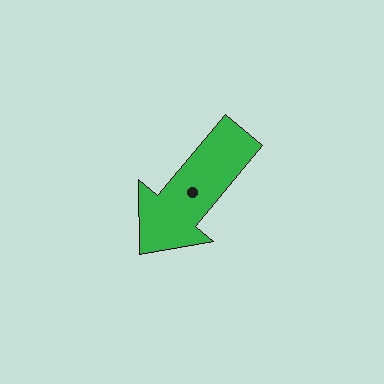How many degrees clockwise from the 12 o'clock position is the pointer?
Approximately 220 degrees.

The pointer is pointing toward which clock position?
Roughly 7 o'clock.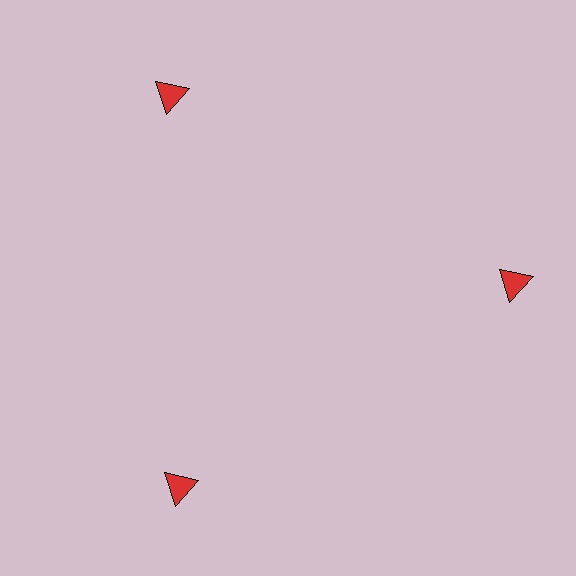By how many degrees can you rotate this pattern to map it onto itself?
The pattern maps onto itself every 120 degrees of rotation.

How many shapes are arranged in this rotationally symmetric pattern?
There are 3 shapes, arranged in 3 groups of 1.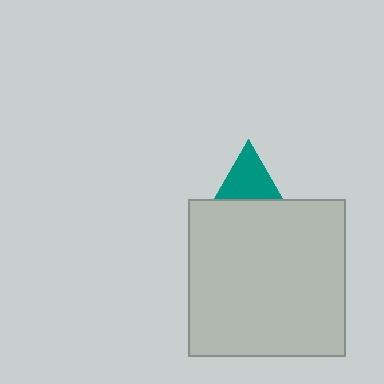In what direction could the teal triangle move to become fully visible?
The teal triangle could move up. That would shift it out from behind the light gray square entirely.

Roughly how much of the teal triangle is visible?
A small part of it is visible (roughly 35%).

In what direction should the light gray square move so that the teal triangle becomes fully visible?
The light gray square should move down. That is the shortest direction to clear the overlap and leave the teal triangle fully visible.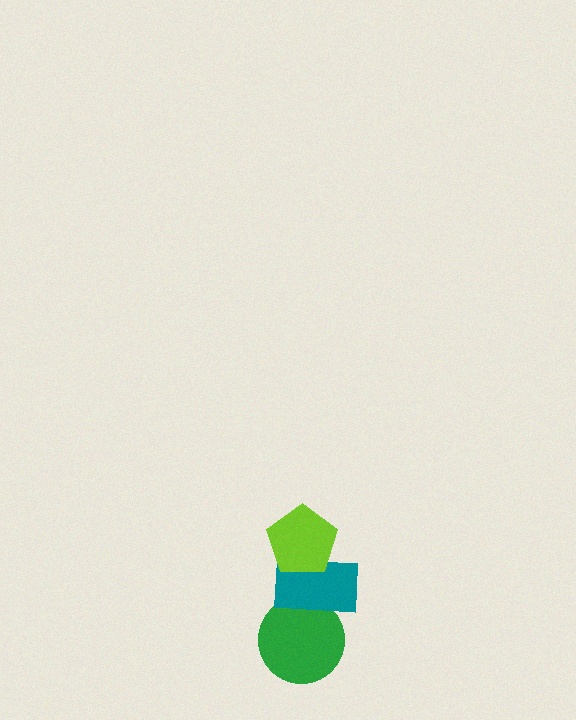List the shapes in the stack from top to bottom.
From top to bottom: the lime pentagon, the teal rectangle, the green circle.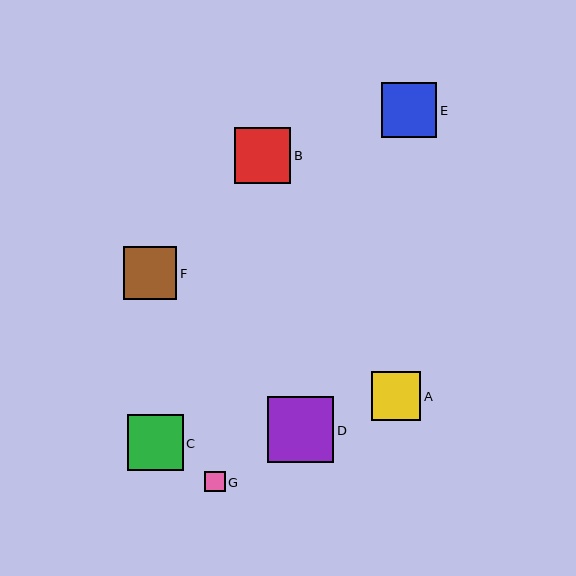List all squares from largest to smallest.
From largest to smallest: D, B, C, E, F, A, G.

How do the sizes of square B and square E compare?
Square B and square E are approximately the same size.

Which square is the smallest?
Square G is the smallest with a size of approximately 20 pixels.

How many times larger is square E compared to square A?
Square E is approximately 1.1 times the size of square A.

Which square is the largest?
Square D is the largest with a size of approximately 67 pixels.